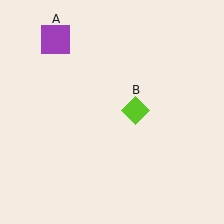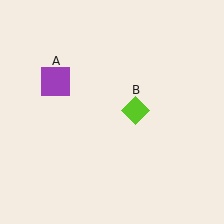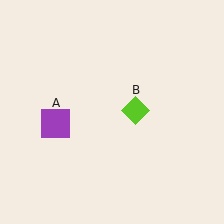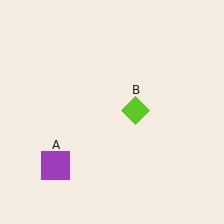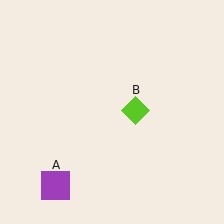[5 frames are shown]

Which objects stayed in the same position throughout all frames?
Lime diamond (object B) remained stationary.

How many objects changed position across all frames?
1 object changed position: purple square (object A).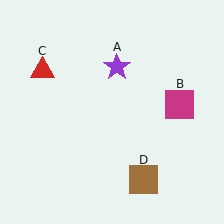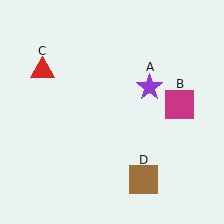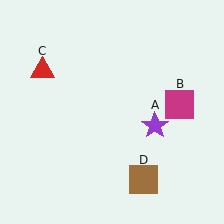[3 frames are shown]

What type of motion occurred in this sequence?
The purple star (object A) rotated clockwise around the center of the scene.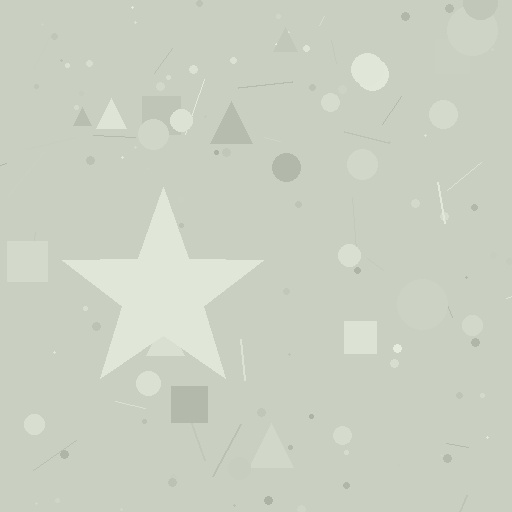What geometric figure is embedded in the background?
A star is embedded in the background.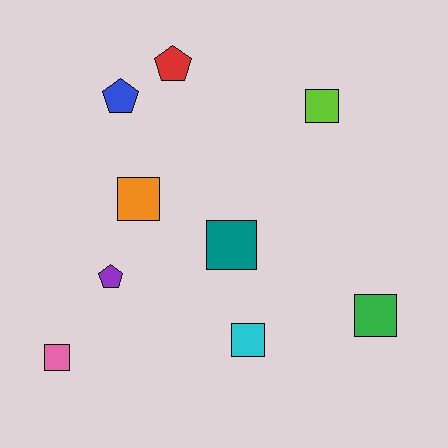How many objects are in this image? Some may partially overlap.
There are 9 objects.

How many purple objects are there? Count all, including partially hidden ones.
There is 1 purple object.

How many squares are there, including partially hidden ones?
There are 6 squares.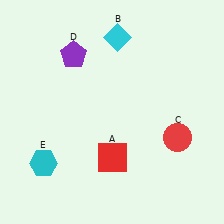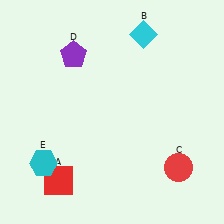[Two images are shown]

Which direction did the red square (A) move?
The red square (A) moved left.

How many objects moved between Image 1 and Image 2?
3 objects moved between the two images.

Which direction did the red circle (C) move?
The red circle (C) moved down.